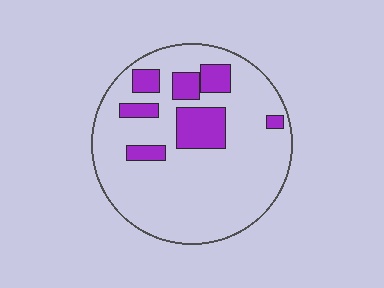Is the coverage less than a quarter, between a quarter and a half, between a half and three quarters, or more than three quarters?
Less than a quarter.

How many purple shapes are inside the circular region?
7.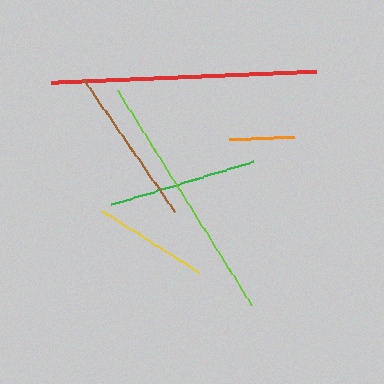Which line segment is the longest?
The red line is the longest at approximately 265 pixels.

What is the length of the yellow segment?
The yellow segment is approximately 116 pixels long.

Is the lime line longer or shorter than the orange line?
The lime line is longer than the orange line.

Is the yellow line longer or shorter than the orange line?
The yellow line is longer than the orange line.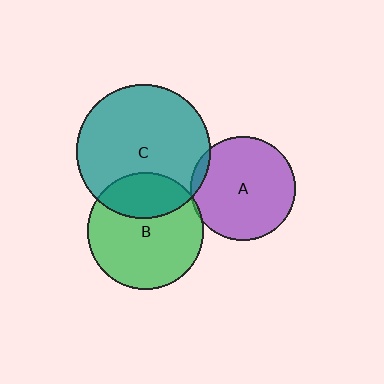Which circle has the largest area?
Circle C (teal).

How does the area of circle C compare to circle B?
Approximately 1.3 times.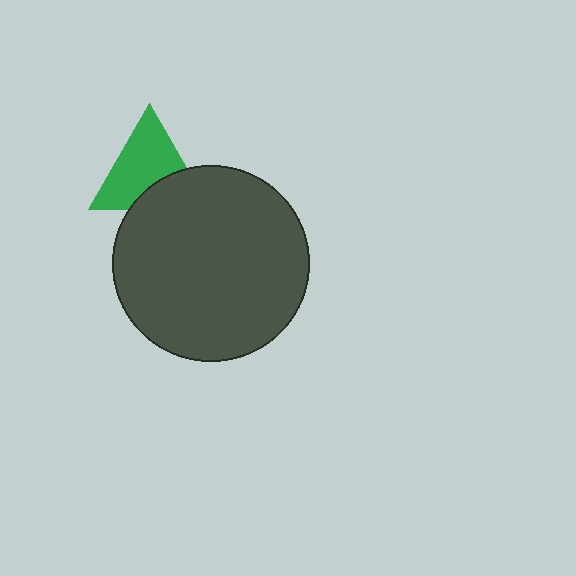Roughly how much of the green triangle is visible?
Most of it is visible (roughly 69%).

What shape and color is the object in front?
The object in front is a dark gray circle.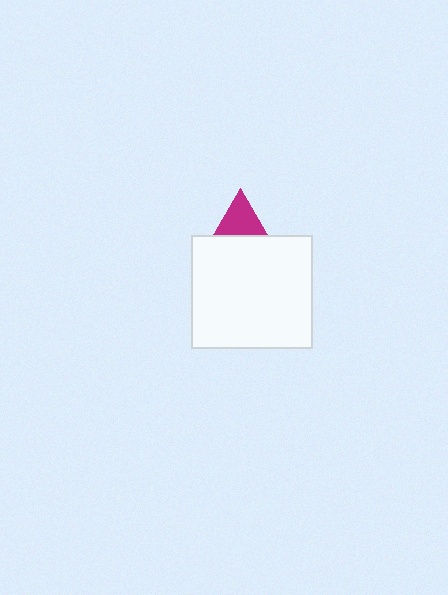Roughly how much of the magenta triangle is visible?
A small part of it is visible (roughly 32%).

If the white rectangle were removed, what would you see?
You would see the complete magenta triangle.